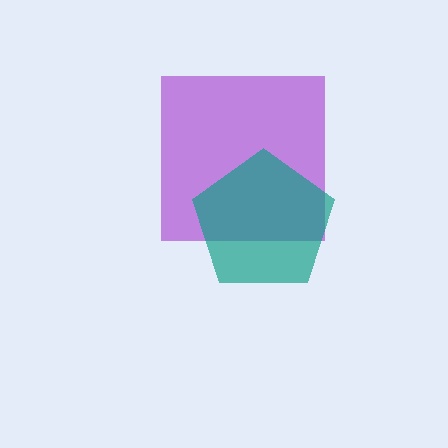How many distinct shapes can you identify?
There are 2 distinct shapes: a purple square, a teal pentagon.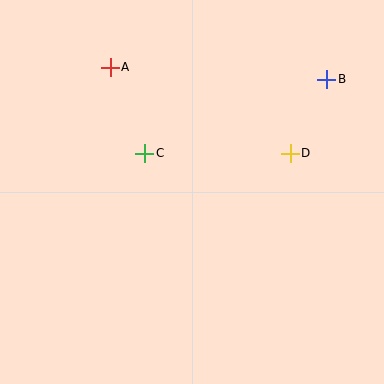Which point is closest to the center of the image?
Point C at (145, 153) is closest to the center.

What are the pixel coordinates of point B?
Point B is at (327, 79).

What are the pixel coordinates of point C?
Point C is at (145, 153).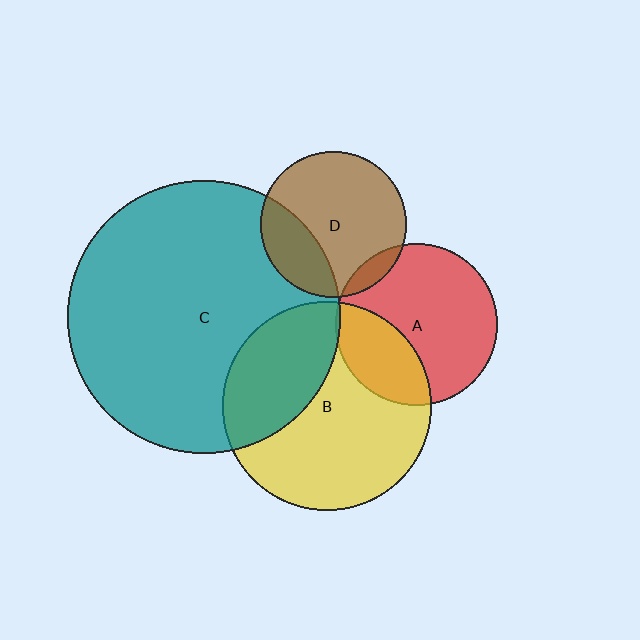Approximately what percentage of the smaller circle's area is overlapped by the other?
Approximately 30%.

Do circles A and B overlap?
Yes.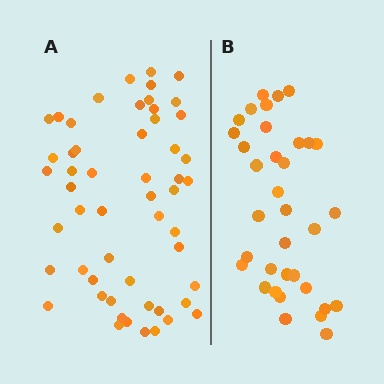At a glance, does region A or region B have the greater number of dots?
Region A (the left region) has more dots.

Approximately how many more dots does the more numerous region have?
Region A has approximately 20 more dots than region B.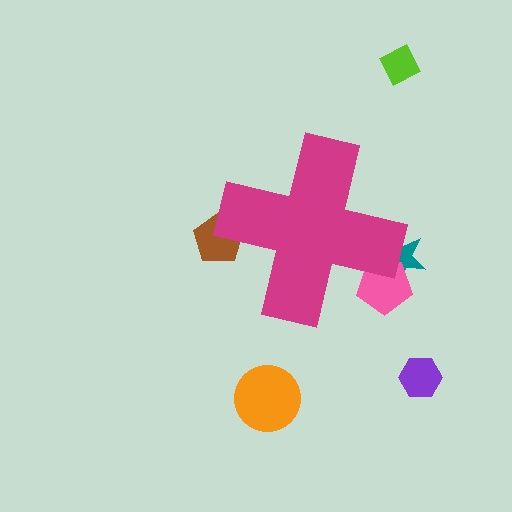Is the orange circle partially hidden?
No, the orange circle is fully visible.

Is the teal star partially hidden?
Yes, the teal star is partially hidden behind the magenta cross.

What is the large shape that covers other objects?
A magenta cross.